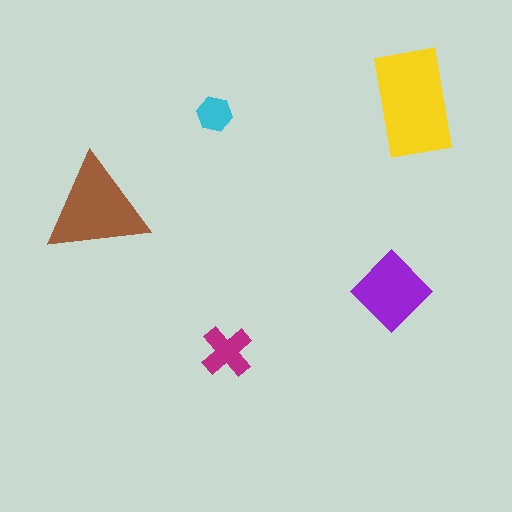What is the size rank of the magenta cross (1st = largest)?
4th.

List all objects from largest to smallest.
The yellow rectangle, the brown triangle, the purple diamond, the magenta cross, the cyan hexagon.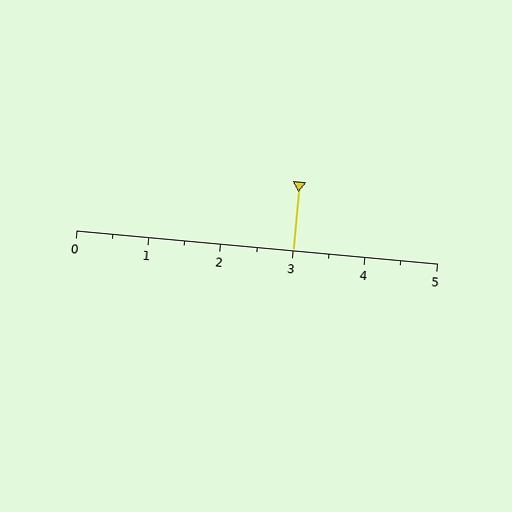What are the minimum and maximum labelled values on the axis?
The axis runs from 0 to 5.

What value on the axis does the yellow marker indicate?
The marker indicates approximately 3.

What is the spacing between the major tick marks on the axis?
The major ticks are spaced 1 apart.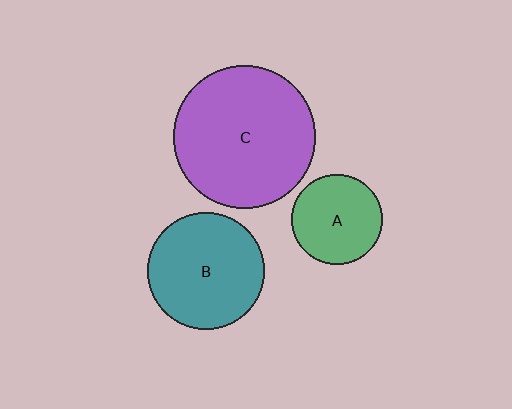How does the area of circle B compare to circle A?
Approximately 1.7 times.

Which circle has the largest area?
Circle C (purple).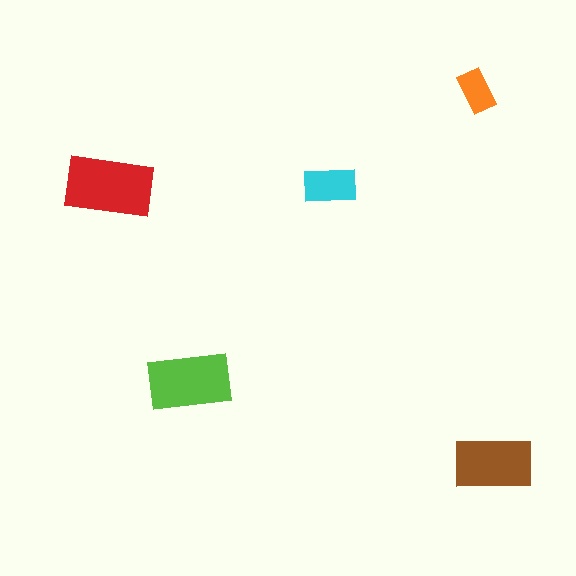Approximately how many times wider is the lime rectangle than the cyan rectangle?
About 1.5 times wider.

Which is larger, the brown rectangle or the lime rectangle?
The lime one.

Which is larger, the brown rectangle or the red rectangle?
The red one.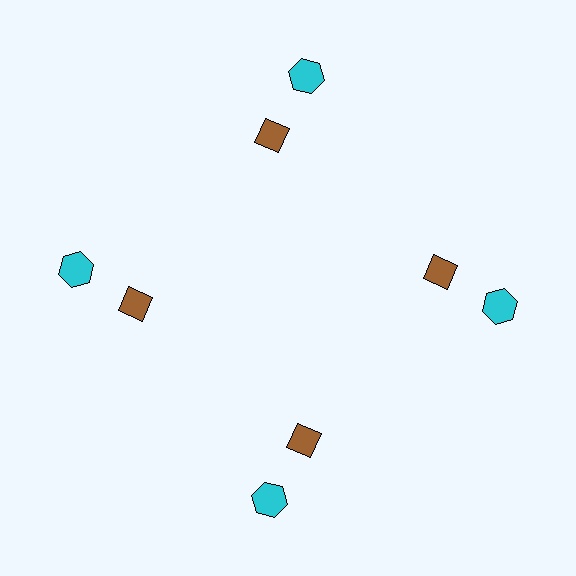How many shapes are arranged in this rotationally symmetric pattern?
There are 8 shapes, arranged in 4 groups of 2.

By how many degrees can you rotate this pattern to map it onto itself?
The pattern maps onto itself every 90 degrees of rotation.